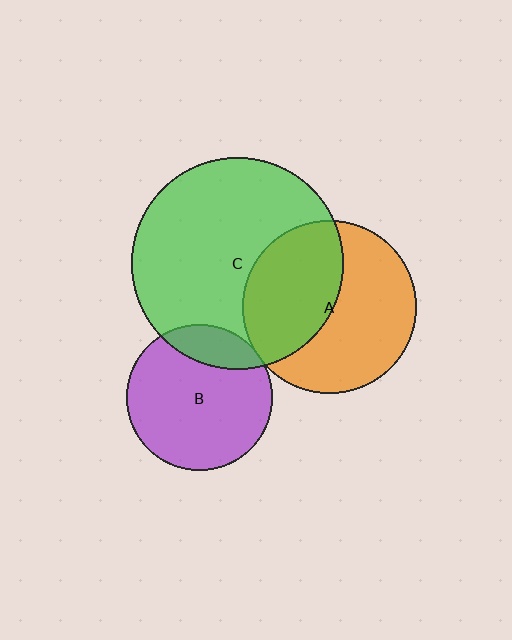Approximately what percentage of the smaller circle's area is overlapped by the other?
Approximately 5%.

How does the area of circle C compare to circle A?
Approximately 1.5 times.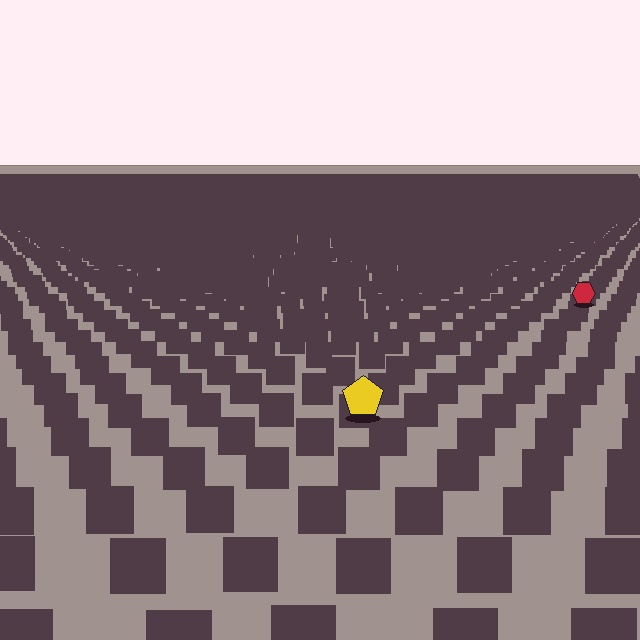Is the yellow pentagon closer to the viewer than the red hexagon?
Yes. The yellow pentagon is closer — you can tell from the texture gradient: the ground texture is coarser near it.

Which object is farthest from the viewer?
The red hexagon is farthest from the viewer. It appears smaller and the ground texture around it is denser.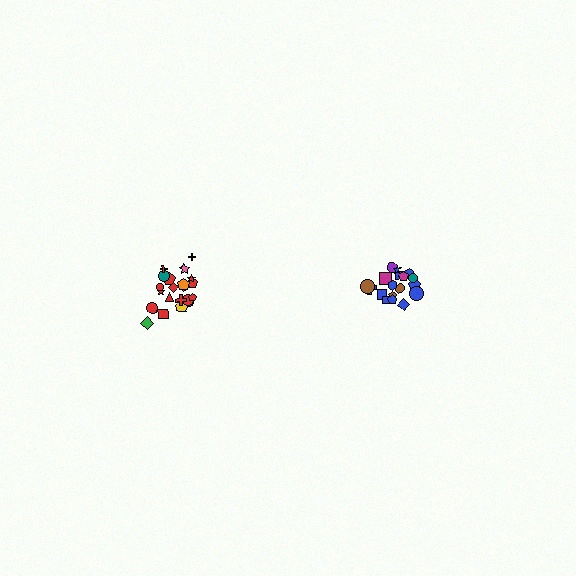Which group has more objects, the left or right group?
The left group.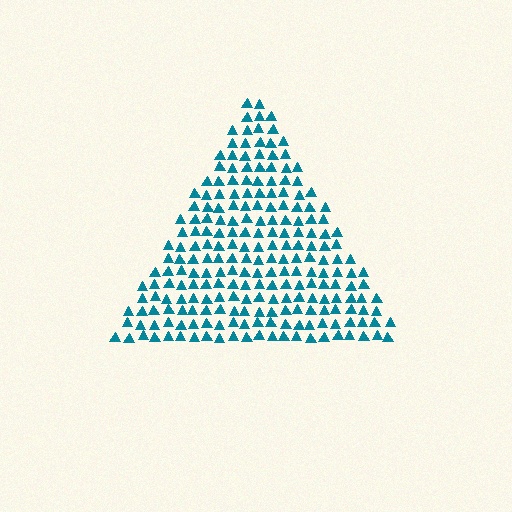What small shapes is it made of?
It is made of small triangles.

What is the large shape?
The large shape is a triangle.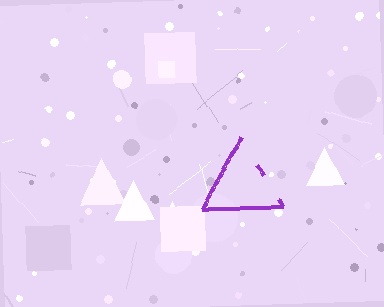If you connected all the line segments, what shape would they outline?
They would outline a triangle.